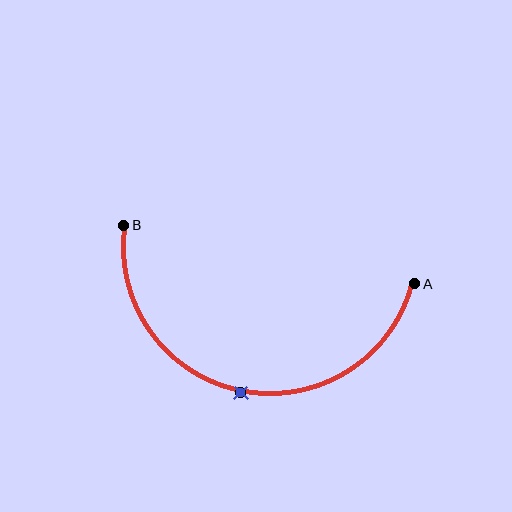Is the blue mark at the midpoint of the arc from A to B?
Yes. The blue mark lies on the arc at equal arc-length from both A and B — it is the arc midpoint.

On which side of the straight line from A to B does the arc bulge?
The arc bulges below the straight line connecting A and B.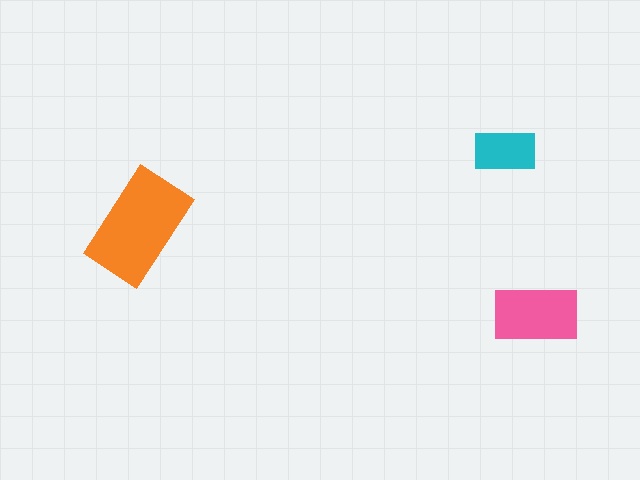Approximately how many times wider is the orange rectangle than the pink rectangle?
About 1.5 times wider.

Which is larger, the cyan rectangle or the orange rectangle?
The orange one.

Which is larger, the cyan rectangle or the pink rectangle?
The pink one.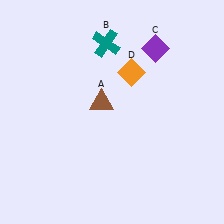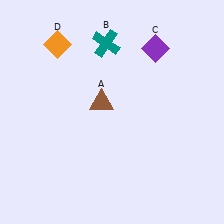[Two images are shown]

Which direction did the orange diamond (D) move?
The orange diamond (D) moved left.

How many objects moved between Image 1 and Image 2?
1 object moved between the two images.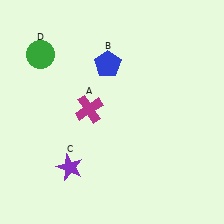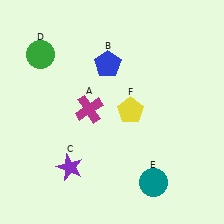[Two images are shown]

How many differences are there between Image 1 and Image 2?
There are 2 differences between the two images.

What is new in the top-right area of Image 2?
A yellow pentagon (F) was added in the top-right area of Image 2.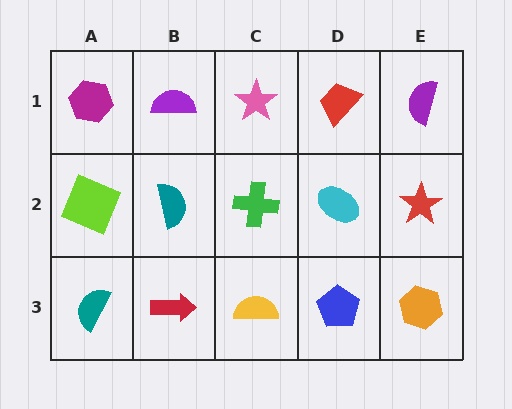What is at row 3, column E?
An orange hexagon.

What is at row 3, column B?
A red arrow.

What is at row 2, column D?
A cyan ellipse.